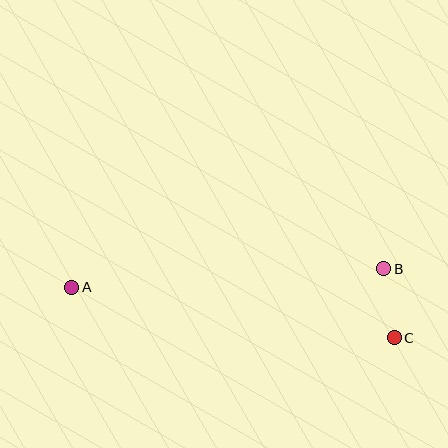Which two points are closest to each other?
Points B and C are closest to each other.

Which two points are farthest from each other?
Points A and C are farthest from each other.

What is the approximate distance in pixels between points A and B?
The distance between A and B is approximately 312 pixels.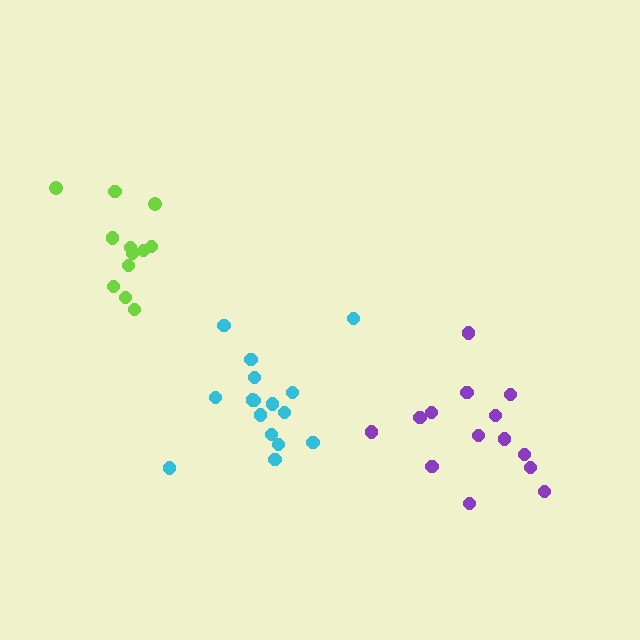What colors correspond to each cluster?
The clusters are colored: purple, cyan, lime.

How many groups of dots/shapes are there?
There are 3 groups.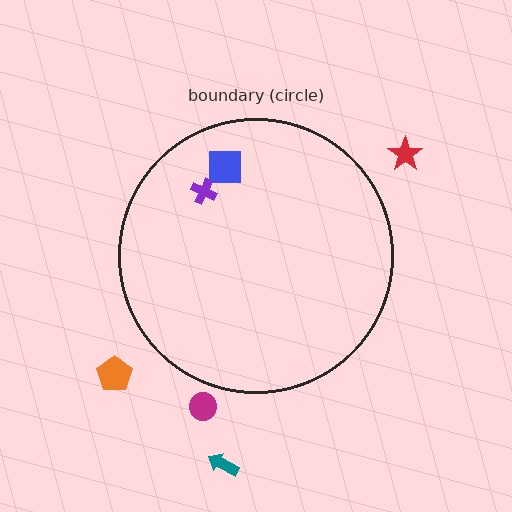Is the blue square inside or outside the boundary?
Inside.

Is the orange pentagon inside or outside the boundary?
Outside.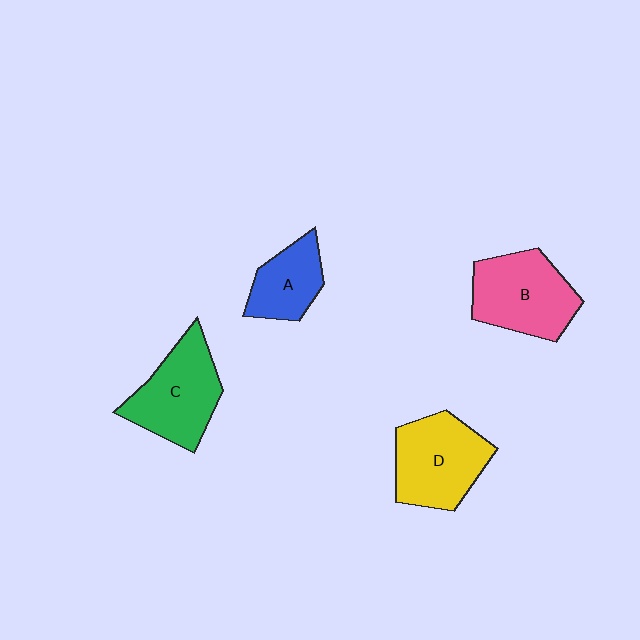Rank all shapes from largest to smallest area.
From largest to smallest: B (pink), D (yellow), C (green), A (blue).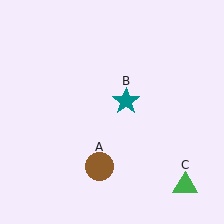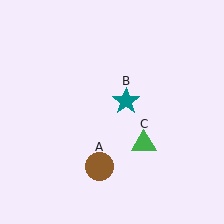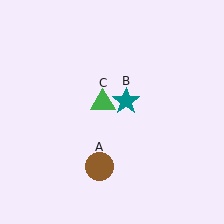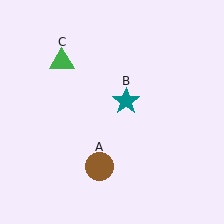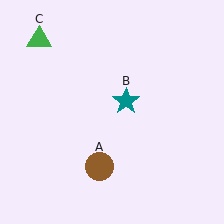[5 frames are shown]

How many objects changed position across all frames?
1 object changed position: green triangle (object C).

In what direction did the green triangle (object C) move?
The green triangle (object C) moved up and to the left.